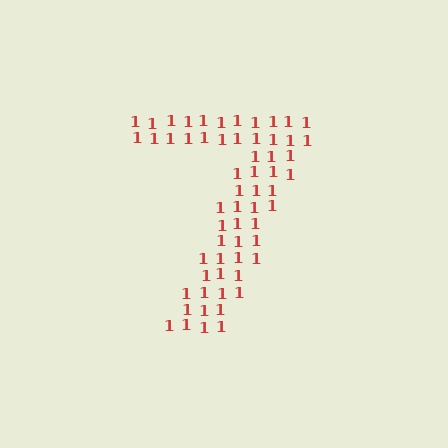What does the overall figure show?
The overall figure shows the digit 7.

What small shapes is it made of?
It is made of small digit 1's.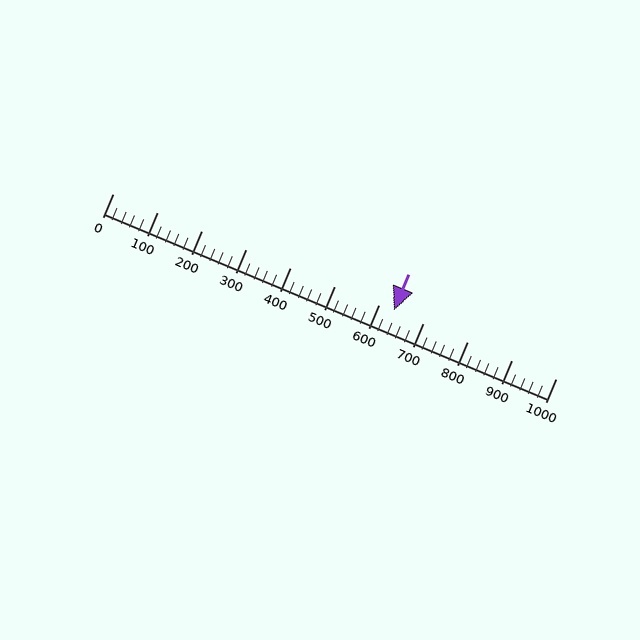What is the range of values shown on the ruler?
The ruler shows values from 0 to 1000.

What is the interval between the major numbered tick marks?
The major tick marks are spaced 100 units apart.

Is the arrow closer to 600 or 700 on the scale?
The arrow is closer to 600.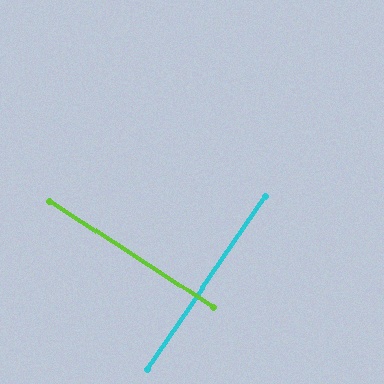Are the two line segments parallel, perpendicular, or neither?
Perpendicular — they meet at approximately 89°.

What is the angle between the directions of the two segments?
Approximately 89 degrees.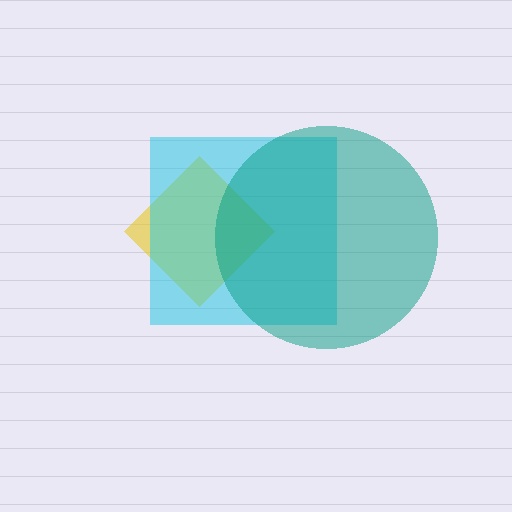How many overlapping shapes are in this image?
There are 3 overlapping shapes in the image.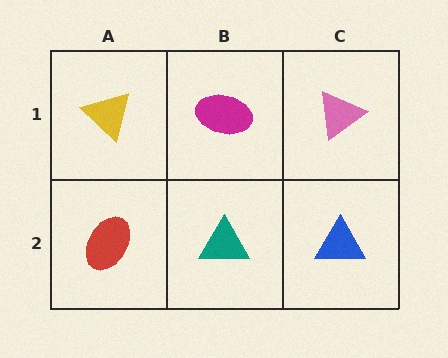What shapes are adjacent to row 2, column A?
A yellow triangle (row 1, column A), a teal triangle (row 2, column B).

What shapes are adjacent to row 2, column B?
A magenta ellipse (row 1, column B), a red ellipse (row 2, column A), a blue triangle (row 2, column C).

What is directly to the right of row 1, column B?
A pink triangle.